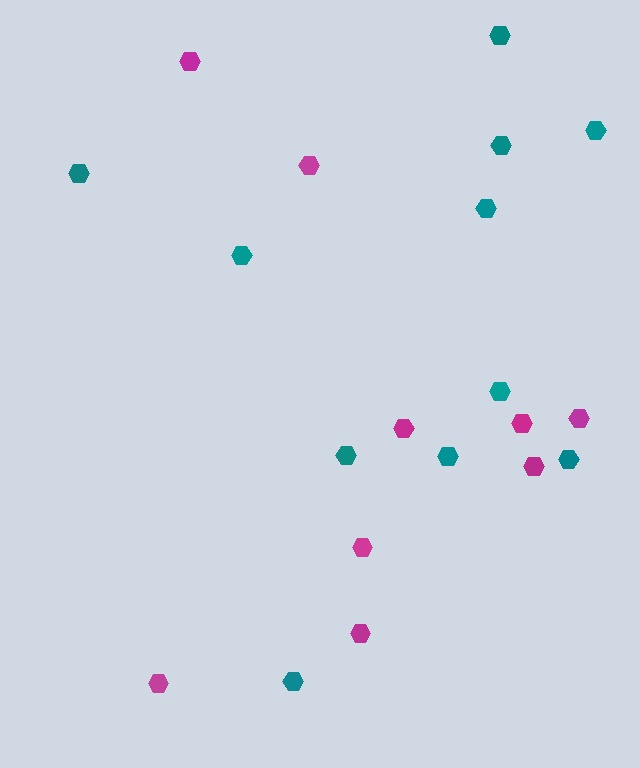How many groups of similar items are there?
There are 2 groups: one group of teal hexagons (11) and one group of magenta hexagons (9).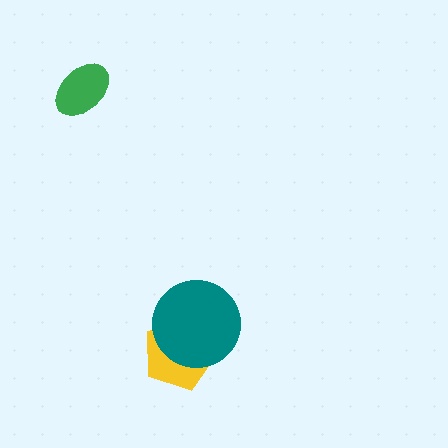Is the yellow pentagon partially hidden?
Yes, it is partially covered by another shape.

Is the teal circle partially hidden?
No, no other shape covers it.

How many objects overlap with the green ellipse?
0 objects overlap with the green ellipse.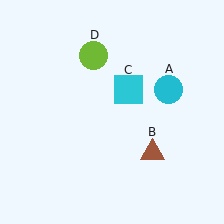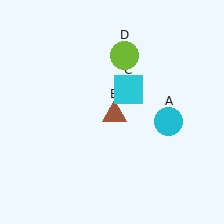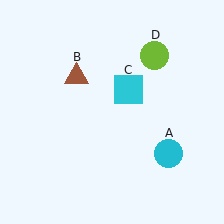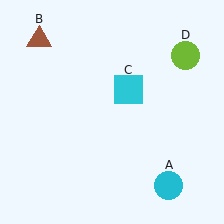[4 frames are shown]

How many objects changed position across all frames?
3 objects changed position: cyan circle (object A), brown triangle (object B), lime circle (object D).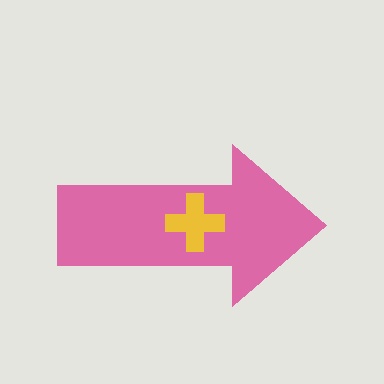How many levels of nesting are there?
2.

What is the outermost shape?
The pink arrow.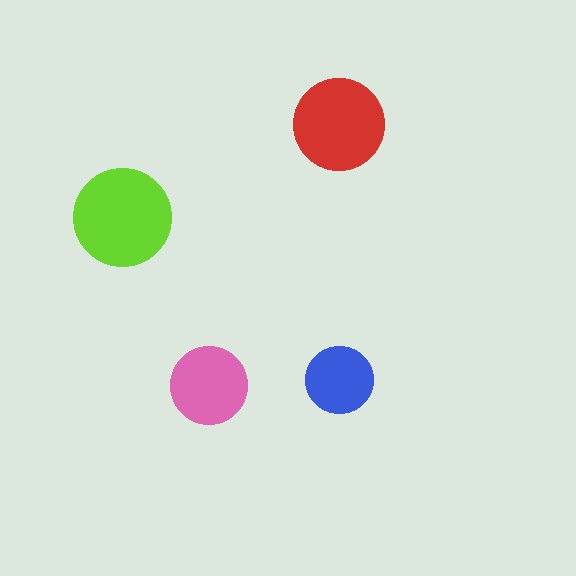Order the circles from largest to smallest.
the lime one, the red one, the pink one, the blue one.